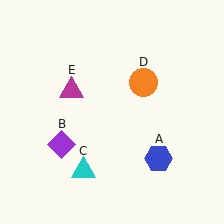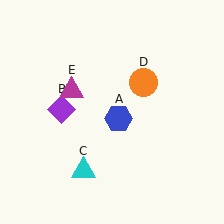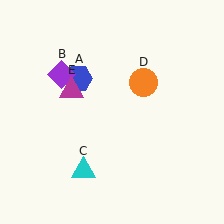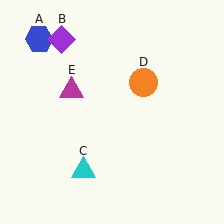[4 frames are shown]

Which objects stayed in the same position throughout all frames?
Cyan triangle (object C) and orange circle (object D) and magenta triangle (object E) remained stationary.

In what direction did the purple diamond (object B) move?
The purple diamond (object B) moved up.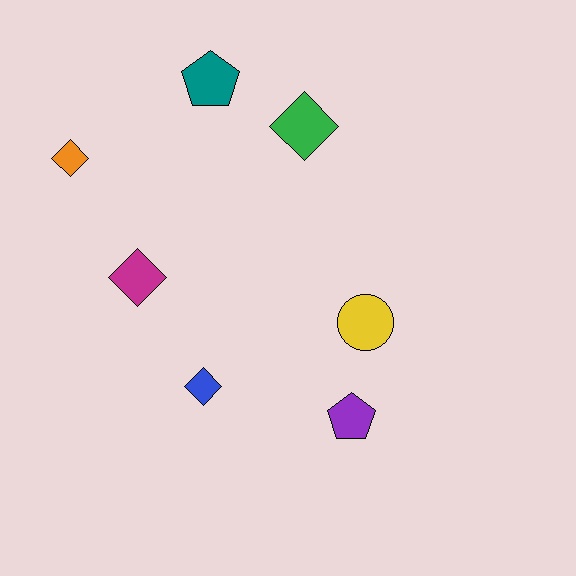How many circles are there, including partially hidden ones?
There is 1 circle.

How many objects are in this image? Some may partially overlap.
There are 7 objects.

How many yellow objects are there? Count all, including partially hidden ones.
There is 1 yellow object.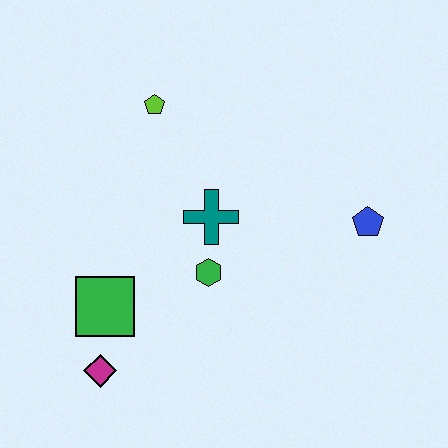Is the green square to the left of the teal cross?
Yes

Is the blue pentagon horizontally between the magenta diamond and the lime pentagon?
No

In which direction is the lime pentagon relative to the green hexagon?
The lime pentagon is above the green hexagon.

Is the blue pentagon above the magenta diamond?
Yes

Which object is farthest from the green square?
The blue pentagon is farthest from the green square.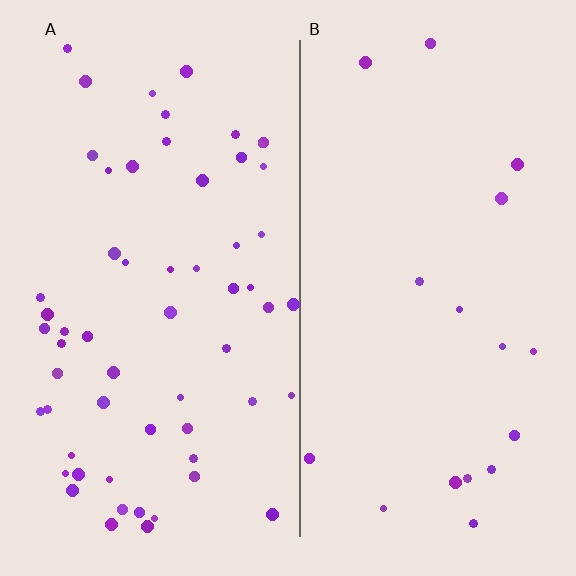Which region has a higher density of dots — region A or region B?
A (the left).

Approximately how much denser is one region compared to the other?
Approximately 3.4× — region A over region B.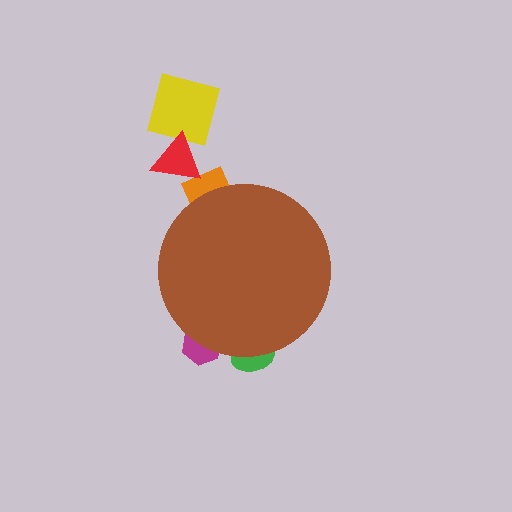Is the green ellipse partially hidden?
Yes, the green ellipse is partially hidden behind the brown circle.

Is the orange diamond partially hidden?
Yes, the orange diamond is partially hidden behind the brown circle.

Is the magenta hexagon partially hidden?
Yes, the magenta hexagon is partially hidden behind the brown circle.